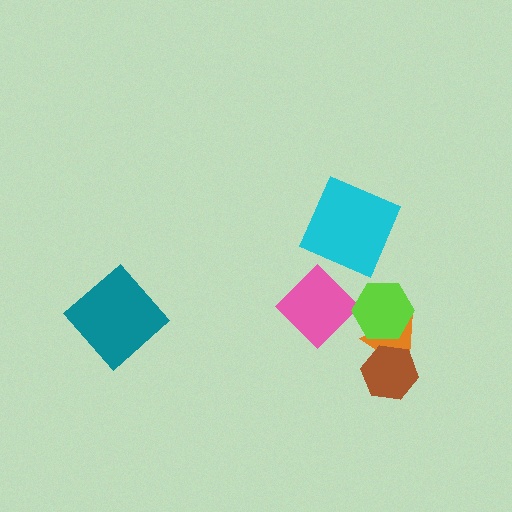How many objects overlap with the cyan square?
0 objects overlap with the cyan square.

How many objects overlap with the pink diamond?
1 object overlaps with the pink diamond.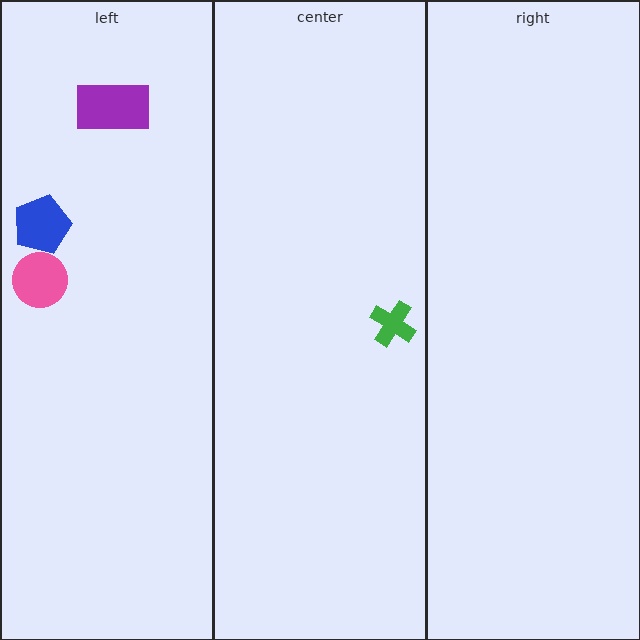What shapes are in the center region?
The green cross.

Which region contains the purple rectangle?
The left region.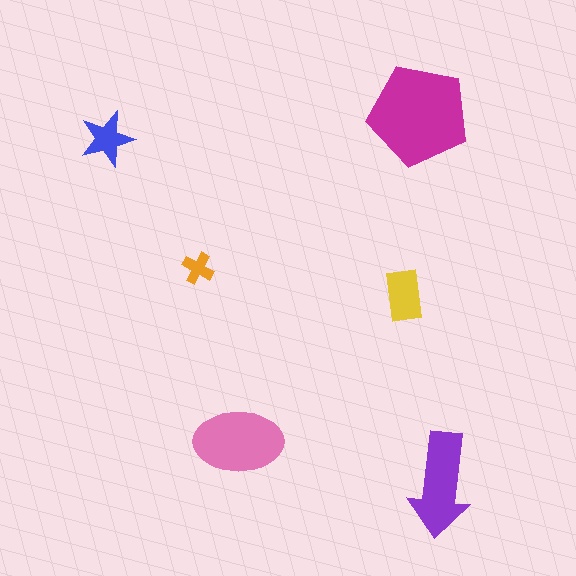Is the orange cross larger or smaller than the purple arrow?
Smaller.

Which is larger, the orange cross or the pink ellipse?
The pink ellipse.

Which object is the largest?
The magenta pentagon.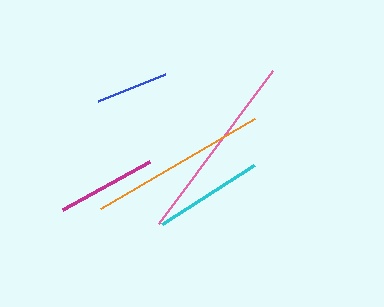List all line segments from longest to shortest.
From longest to shortest: pink, orange, cyan, magenta, blue.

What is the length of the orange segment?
The orange segment is approximately 179 pixels long.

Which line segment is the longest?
The pink line is the longest at approximately 191 pixels.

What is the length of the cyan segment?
The cyan segment is approximately 109 pixels long.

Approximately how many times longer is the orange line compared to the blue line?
The orange line is approximately 2.5 times the length of the blue line.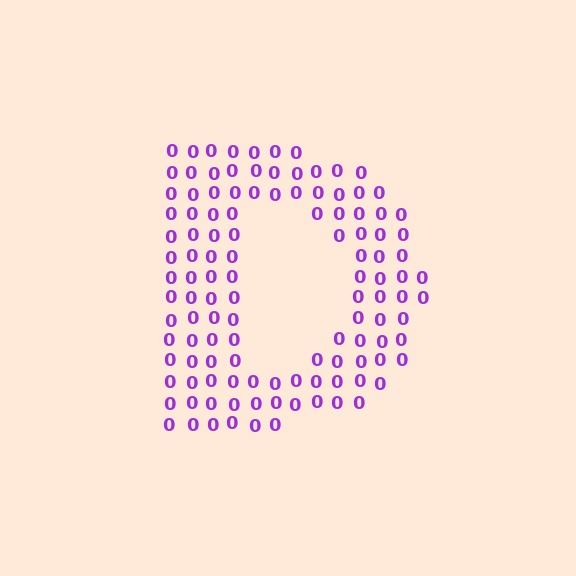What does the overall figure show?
The overall figure shows the letter D.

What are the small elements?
The small elements are digit 0's.